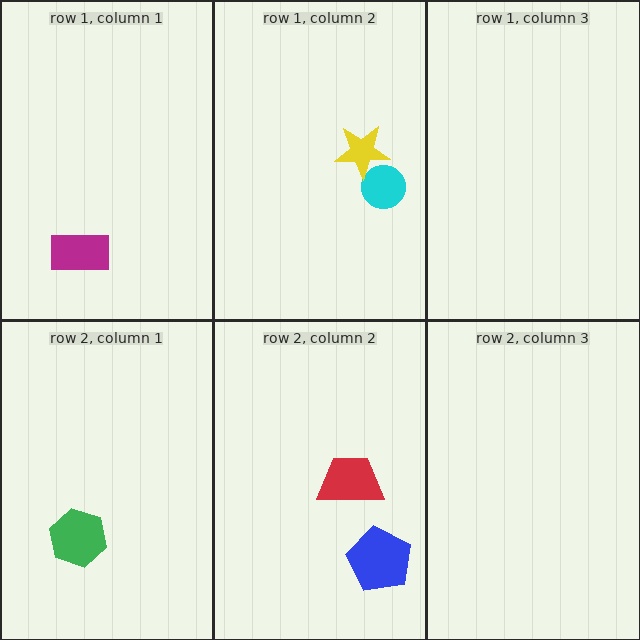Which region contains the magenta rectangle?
The row 1, column 1 region.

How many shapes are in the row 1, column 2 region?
2.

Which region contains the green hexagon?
The row 2, column 1 region.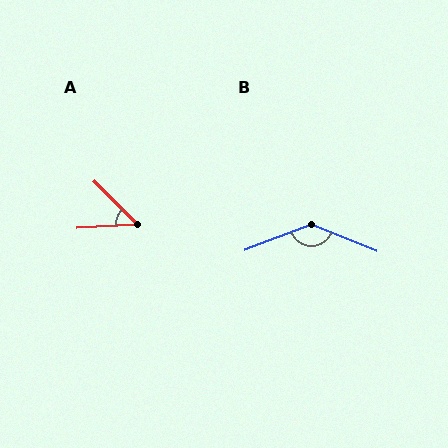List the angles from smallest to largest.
A (48°), B (137°).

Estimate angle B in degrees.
Approximately 137 degrees.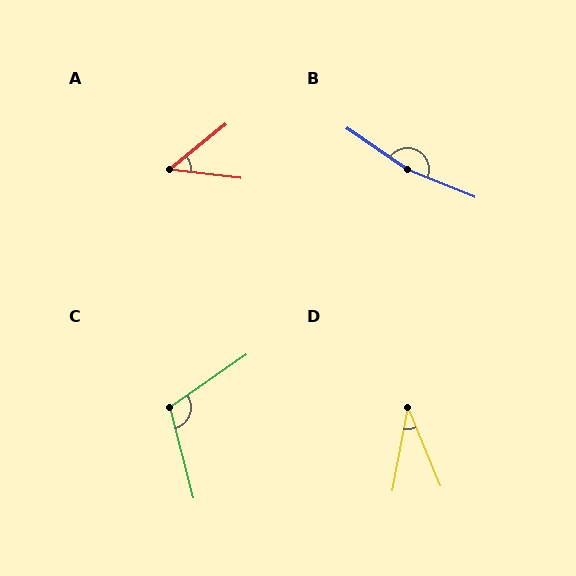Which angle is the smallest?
D, at approximately 33 degrees.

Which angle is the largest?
B, at approximately 168 degrees.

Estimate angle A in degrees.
Approximately 46 degrees.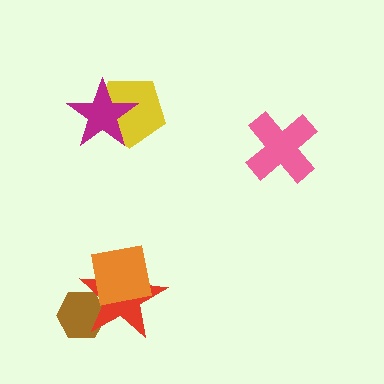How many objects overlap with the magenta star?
1 object overlaps with the magenta star.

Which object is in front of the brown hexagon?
The red star is in front of the brown hexagon.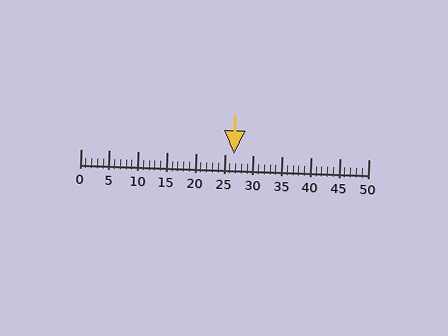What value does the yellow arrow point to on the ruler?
The yellow arrow points to approximately 27.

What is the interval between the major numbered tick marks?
The major tick marks are spaced 5 units apart.